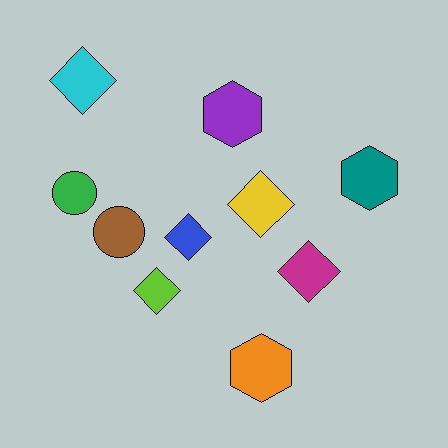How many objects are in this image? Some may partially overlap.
There are 10 objects.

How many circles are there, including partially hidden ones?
There are 2 circles.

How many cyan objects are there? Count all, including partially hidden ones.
There is 1 cyan object.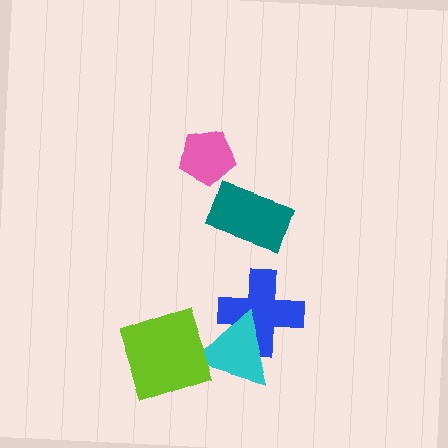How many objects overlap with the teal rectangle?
0 objects overlap with the teal rectangle.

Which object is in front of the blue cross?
The cyan triangle is in front of the blue cross.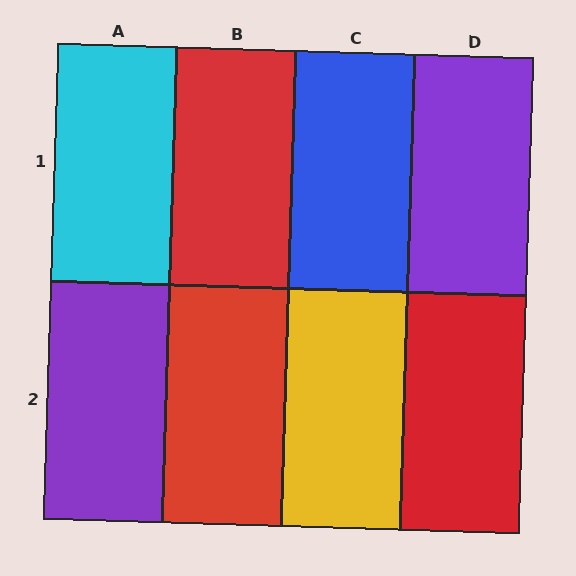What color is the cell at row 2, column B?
Red.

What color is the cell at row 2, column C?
Yellow.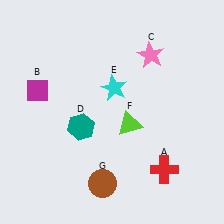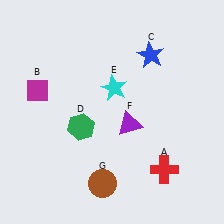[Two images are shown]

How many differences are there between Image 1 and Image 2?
There are 3 differences between the two images.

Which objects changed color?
C changed from pink to blue. D changed from teal to green. F changed from lime to purple.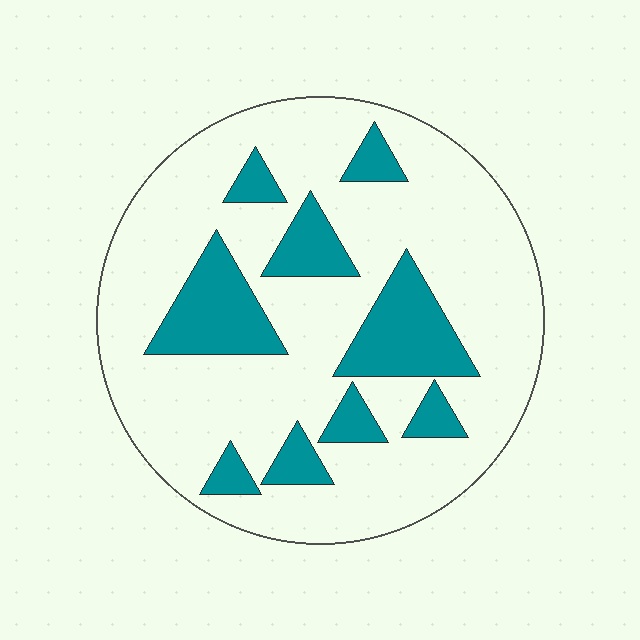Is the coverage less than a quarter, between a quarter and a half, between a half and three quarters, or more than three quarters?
Less than a quarter.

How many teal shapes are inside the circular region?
9.